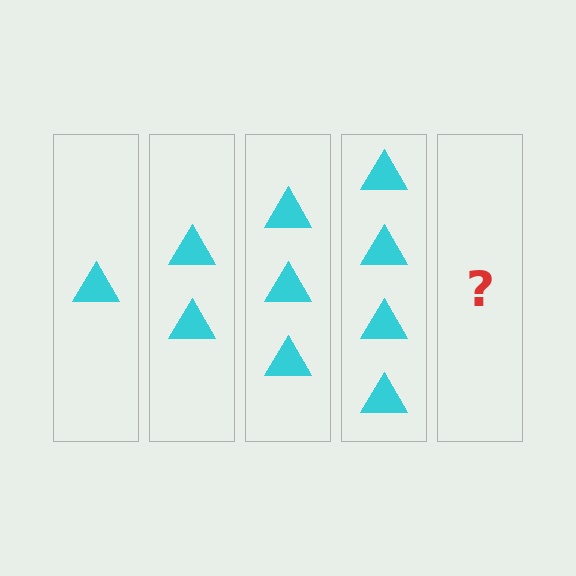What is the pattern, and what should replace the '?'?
The pattern is that each step adds one more triangle. The '?' should be 5 triangles.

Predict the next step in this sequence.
The next step is 5 triangles.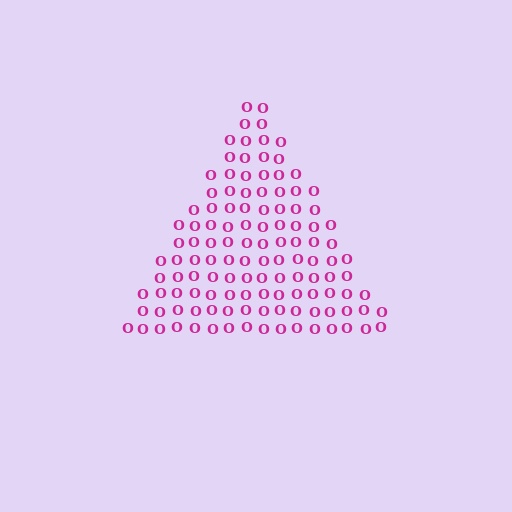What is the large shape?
The large shape is a triangle.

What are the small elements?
The small elements are letter O's.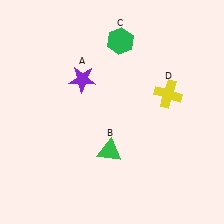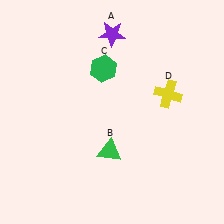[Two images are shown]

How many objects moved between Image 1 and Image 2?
2 objects moved between the two images.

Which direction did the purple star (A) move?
The purple star (A) moved up.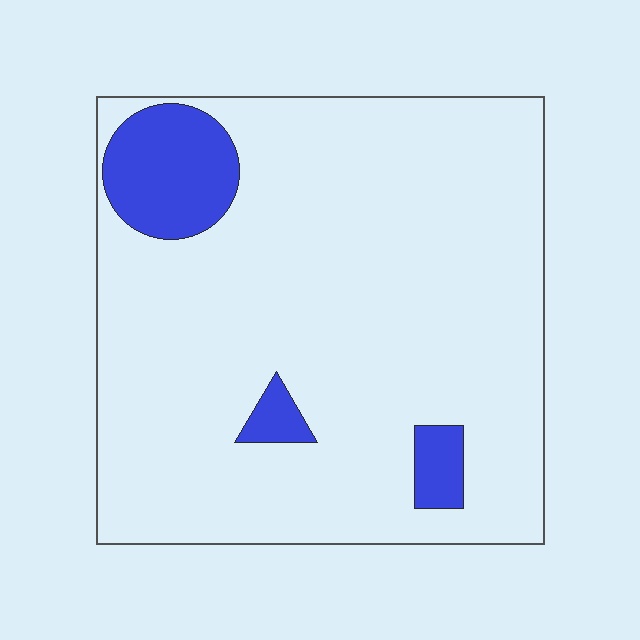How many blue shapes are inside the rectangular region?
3.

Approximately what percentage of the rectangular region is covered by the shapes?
Approximately 10%.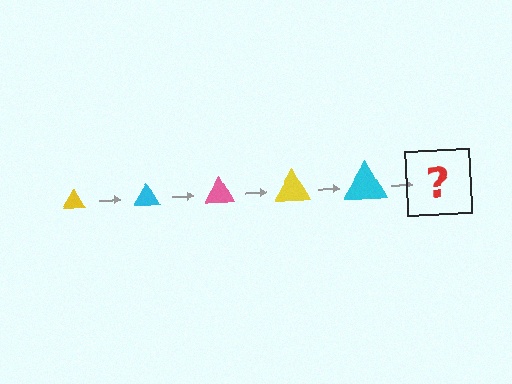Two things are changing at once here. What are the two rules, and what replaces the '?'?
The two rules are that the triangle grows larger each step and the color cycles through yellow, cyan, and pink. The '?' should be a pink triangle, larger than the previous one.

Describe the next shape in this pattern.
It should be a pink triangle, larger than the previous one.